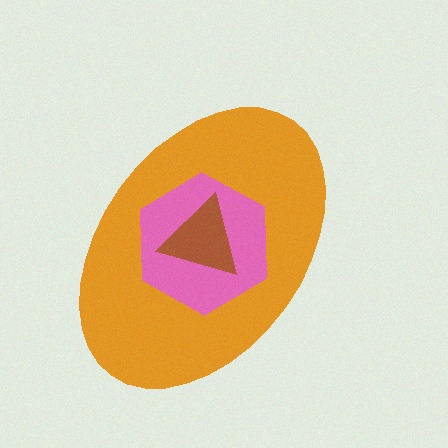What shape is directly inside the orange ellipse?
The pink hexagon.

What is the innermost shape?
The brown triangle.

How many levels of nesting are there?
3.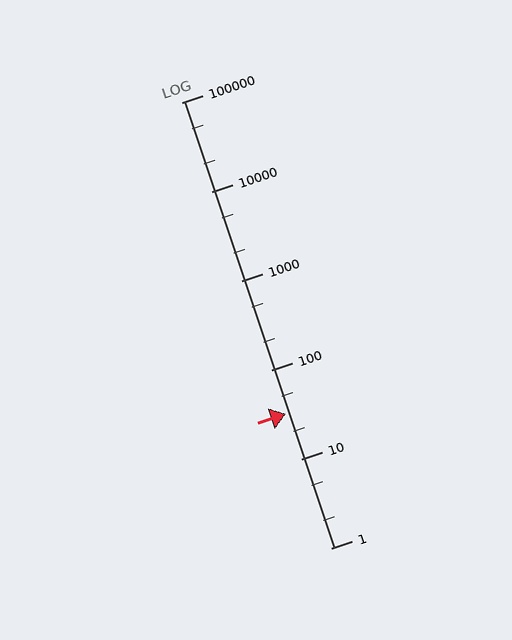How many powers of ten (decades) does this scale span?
The scale spans 5 decades, from 1 to 100000.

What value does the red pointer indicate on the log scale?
The pointer indicates approximately 32.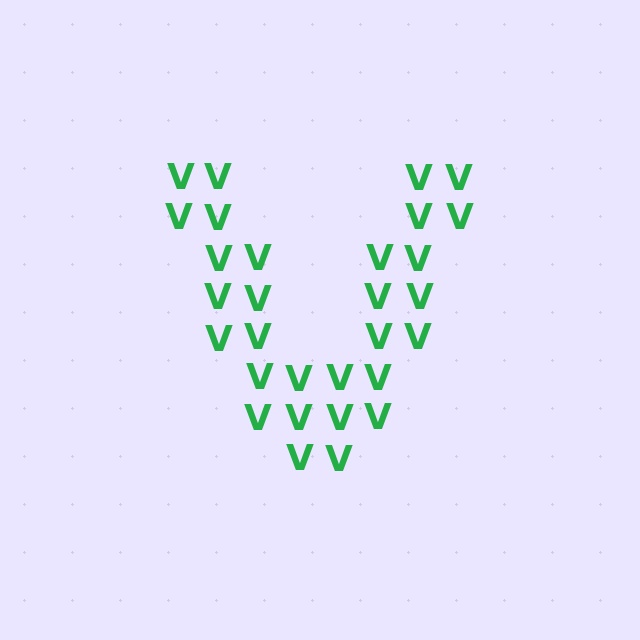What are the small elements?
The small elements are letter V's.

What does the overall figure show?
The overall figure shows the letter V.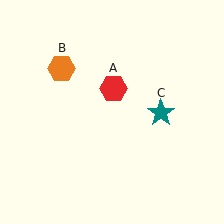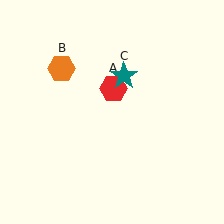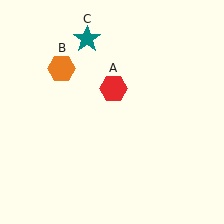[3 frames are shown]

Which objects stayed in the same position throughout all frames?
Red hexagon (object A) and orange hexagon (object B) remained stationary.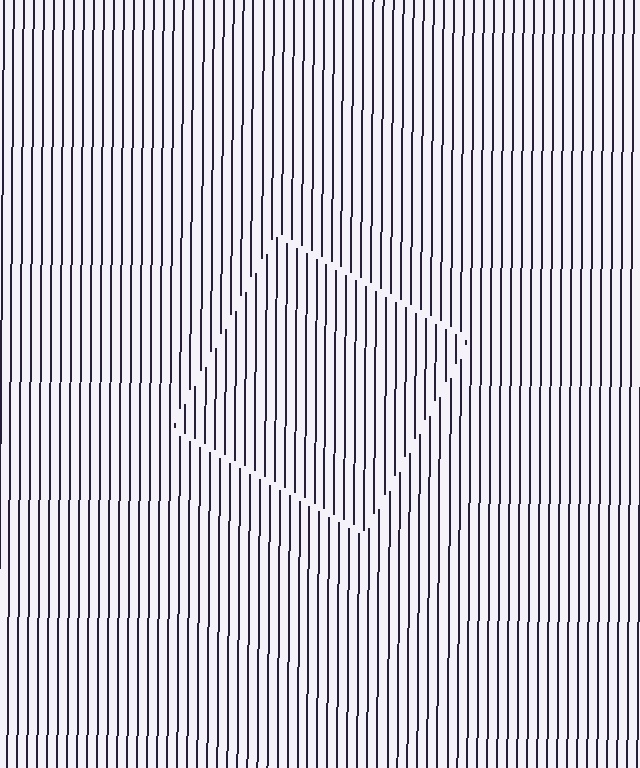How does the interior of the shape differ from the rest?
The interior of the shape contains the same grating, shifted by half a period — the contour is defined by the phase discontinuity where line-ends from the inner and outer gratings abut.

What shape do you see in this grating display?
An illusory square. The interior of the shape contains the same grating, shifted by half a period — the contour is defined by the phase discontinuity where line-ends from the inner and outer gratings abut.